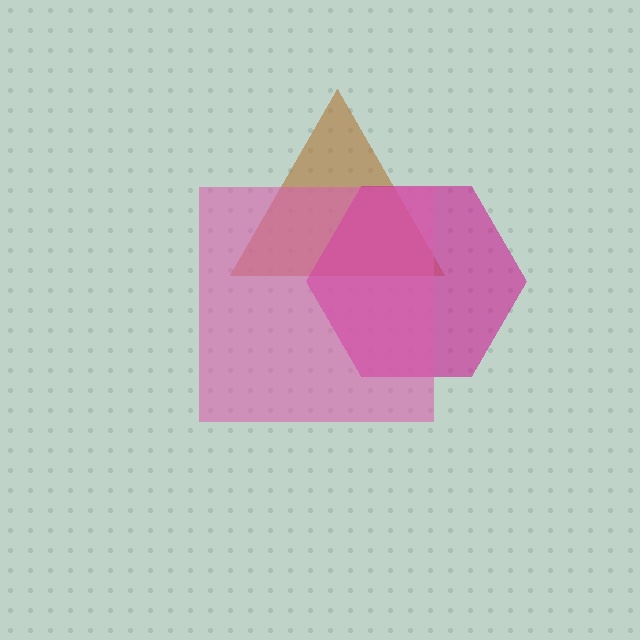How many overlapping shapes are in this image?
There are 3 overlapping shapes in the image.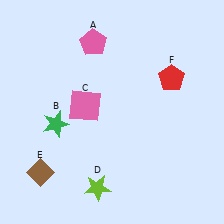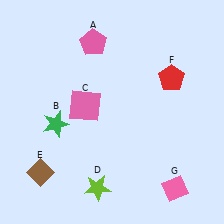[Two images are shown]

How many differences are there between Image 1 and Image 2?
There is 1 difference between the two images.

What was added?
A pink diamond (G) was added in Image 2.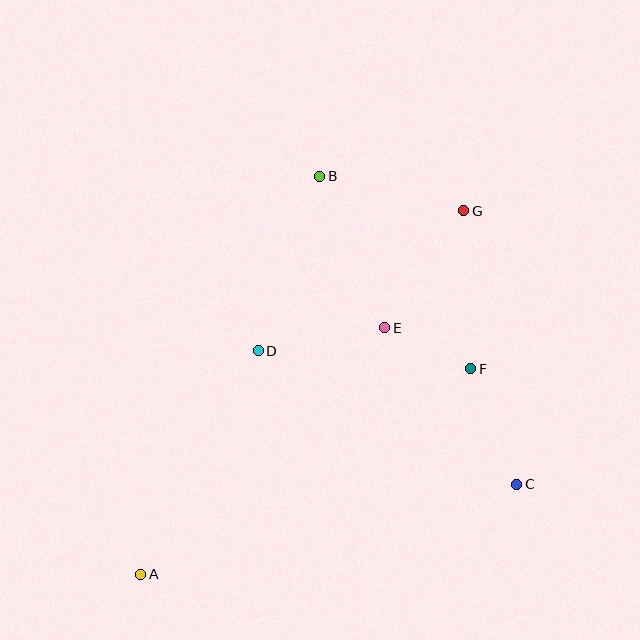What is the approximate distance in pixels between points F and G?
The distance between F and G is approximately 158 pixels.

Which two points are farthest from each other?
Points A and G are farthest from each other.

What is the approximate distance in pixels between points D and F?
The distance between D and F is approximately 213 pixels.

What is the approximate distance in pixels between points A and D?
The distance between A and D is approximately 253 pixels.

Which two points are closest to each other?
Points E and F are closest to each other.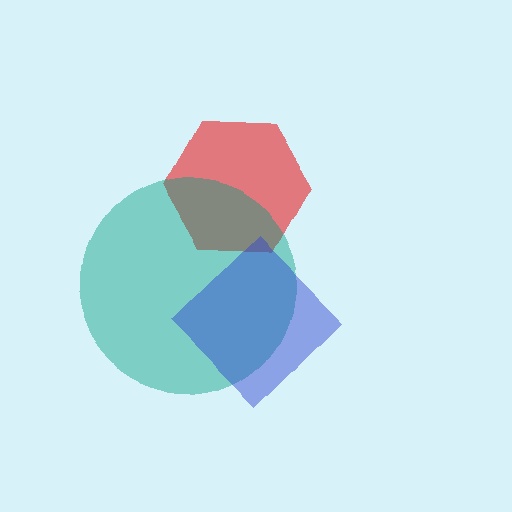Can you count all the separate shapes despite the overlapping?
Yes, there are 3 separate shapes.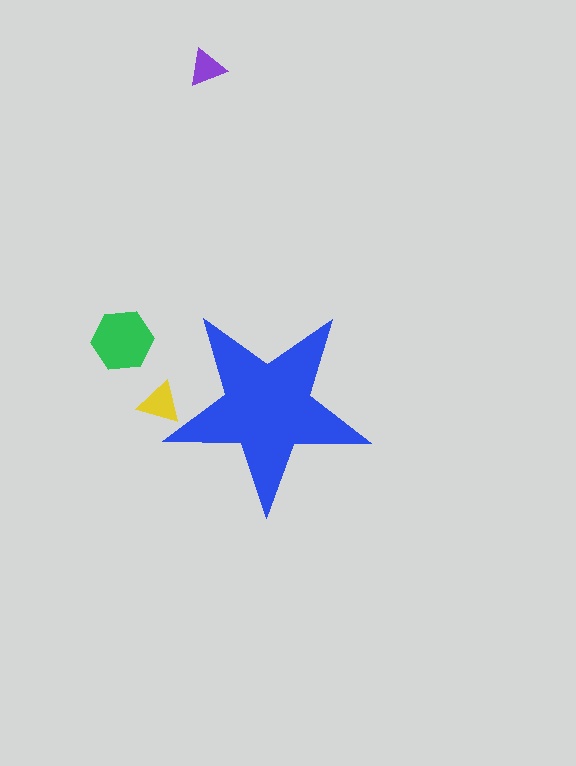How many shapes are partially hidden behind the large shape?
1 shape is partially hidden.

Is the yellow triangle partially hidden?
Yes, the yellow triangle is partially hidden behind the blue star.